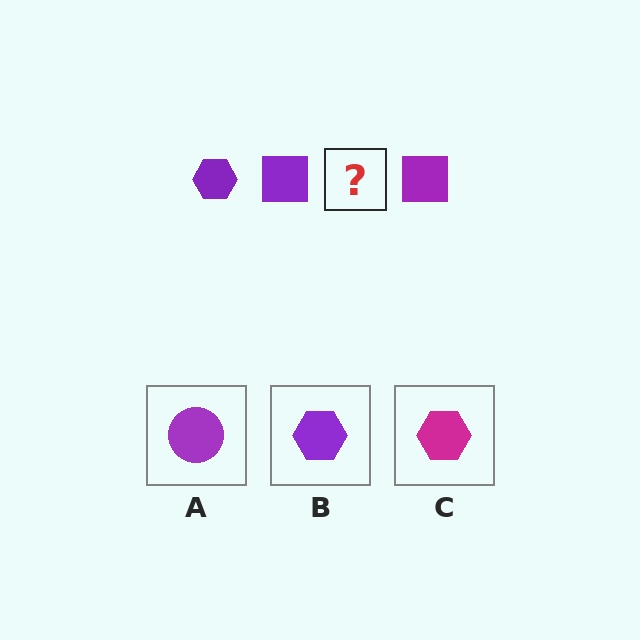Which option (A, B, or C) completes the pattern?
B.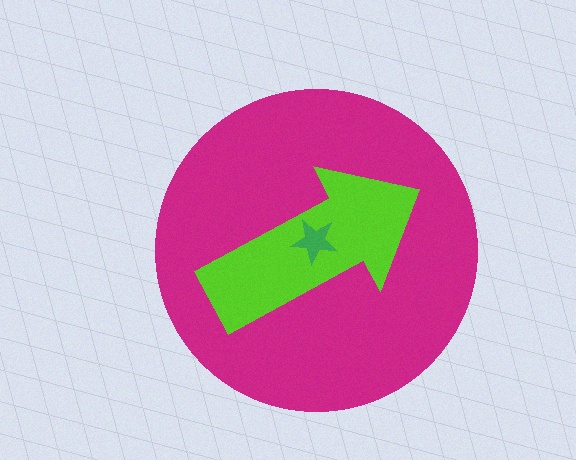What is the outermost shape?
The magenta circle.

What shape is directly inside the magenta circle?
The lime arrow.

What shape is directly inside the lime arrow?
The green star.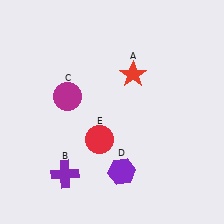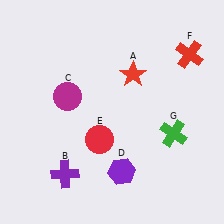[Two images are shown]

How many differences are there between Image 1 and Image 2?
There are 2 differences between the two images.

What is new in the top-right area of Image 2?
A red cross (F) was added in the top-right area of Image 2.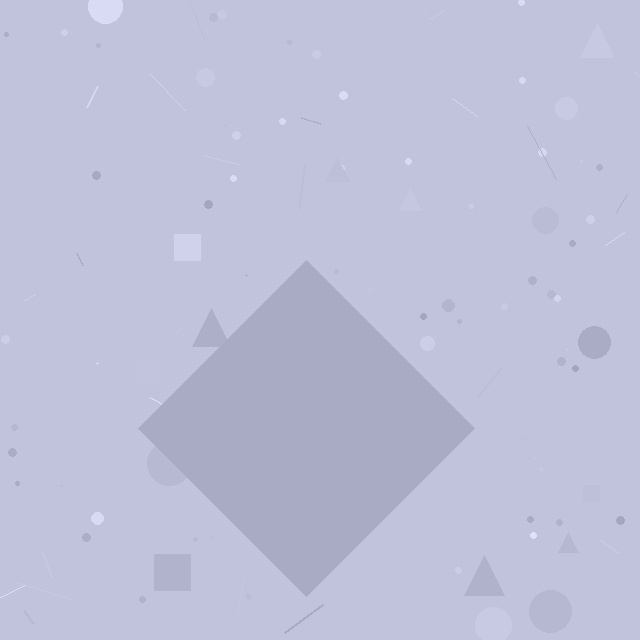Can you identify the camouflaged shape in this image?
The camouflaged shape is a diamond.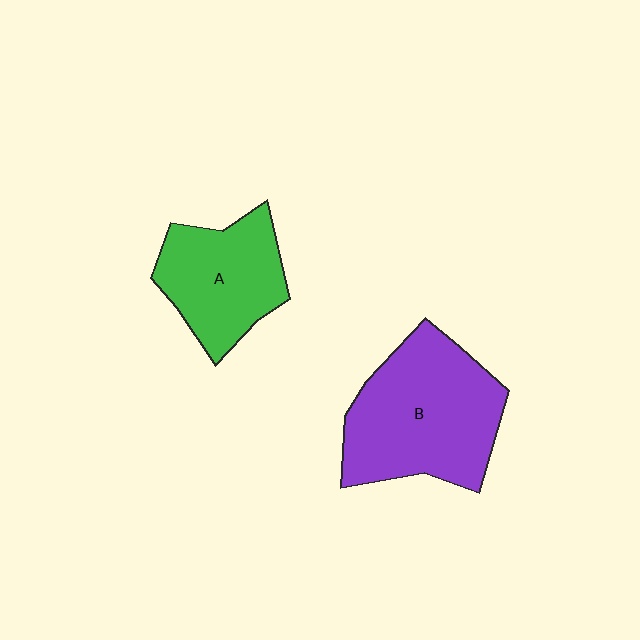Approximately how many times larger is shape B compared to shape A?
Approximately 1.5 times.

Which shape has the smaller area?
Shape A (green).